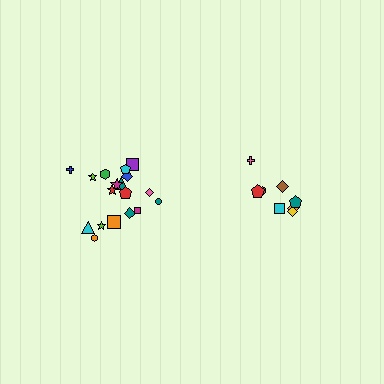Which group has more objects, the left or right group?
The left group.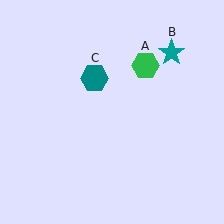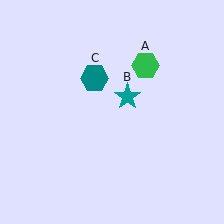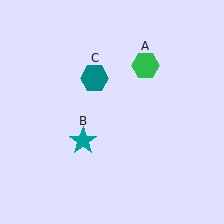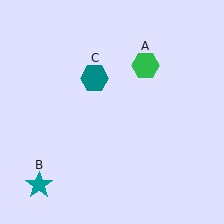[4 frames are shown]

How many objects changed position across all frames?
1 object changed position: teal star (object B).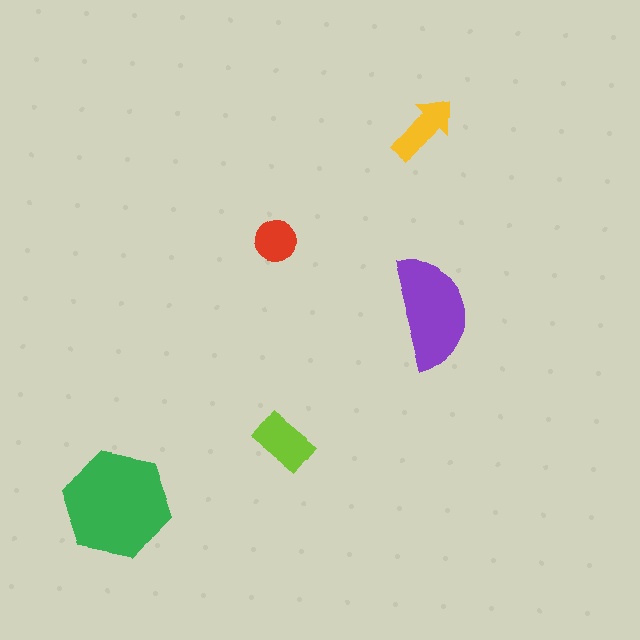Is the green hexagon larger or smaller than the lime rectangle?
Larger.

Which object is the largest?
The green hexagon.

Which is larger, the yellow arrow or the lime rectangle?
The lime rectangle.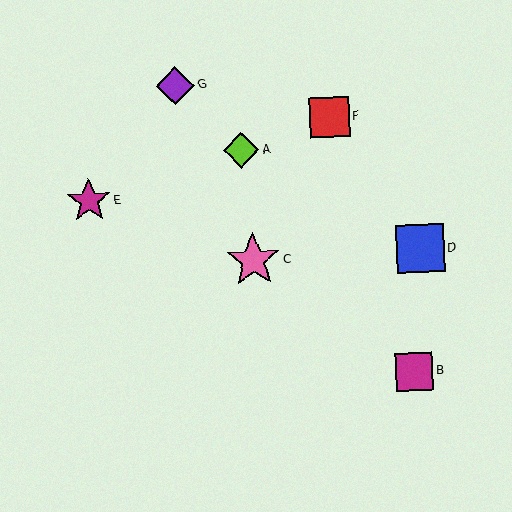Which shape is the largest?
The pink star (labeled C) is the largest.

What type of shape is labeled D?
Shape D is a blue square.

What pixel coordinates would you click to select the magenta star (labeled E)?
Click at (89, 201) to select the magenta star E.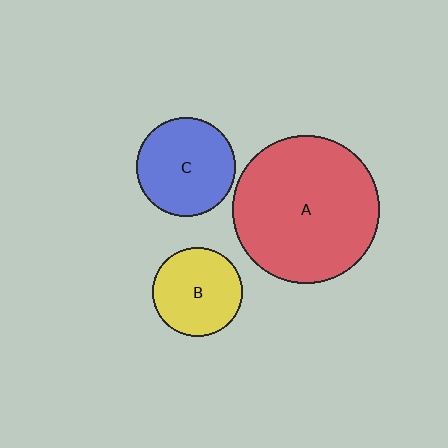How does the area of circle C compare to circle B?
Approximately 1.2 times.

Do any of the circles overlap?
No, none of the circles overlap.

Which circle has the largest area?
Circle A (red).